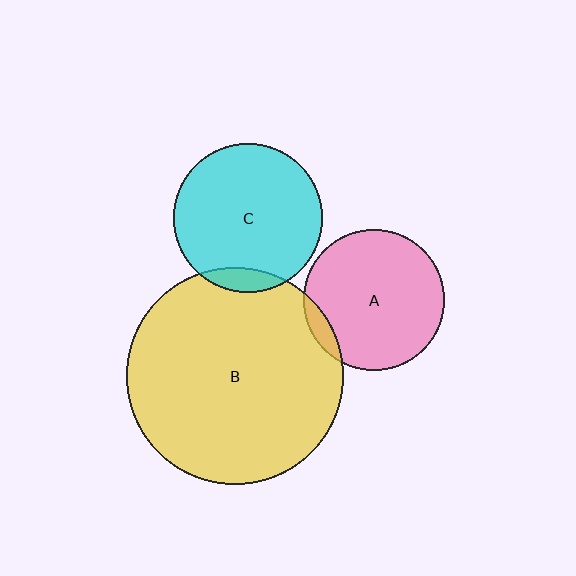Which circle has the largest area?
Circle B (yellow).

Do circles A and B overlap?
Yes.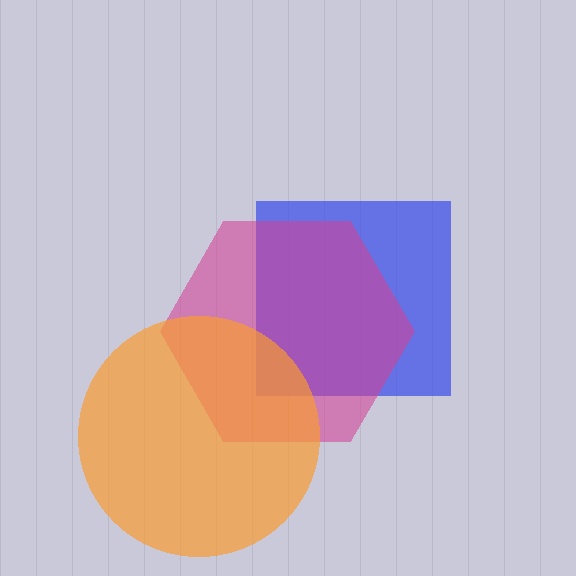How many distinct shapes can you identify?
There are 3 distinct shapes: a blue square, a magenta hexagon, an orange circle.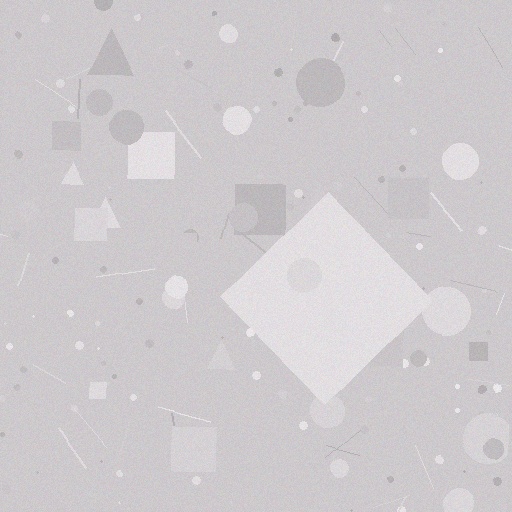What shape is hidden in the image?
A diamond is hidden in the image.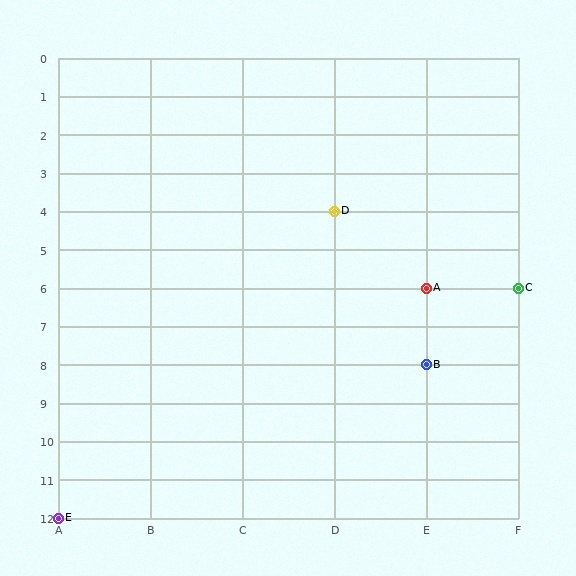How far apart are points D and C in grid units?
Points D and C are 2 columns and 2 rows apart (about 2.8 grid units diagonally).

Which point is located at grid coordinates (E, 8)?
Point B is at (E, 8).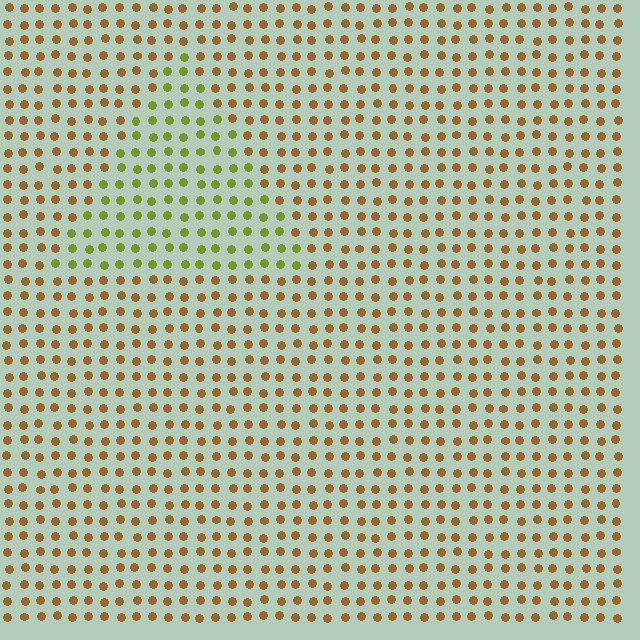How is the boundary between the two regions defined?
The boundary is defined purely by a slight shift in hue (about 46 degrees). Spacing, size, and orientation are identical on both sides.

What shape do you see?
I see a triangle.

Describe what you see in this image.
The image is filled with small brown elements in a uniform arrangement. A triangle-shaped region is visible where the elements are tinted to a slightly different hue, forming a subtle color boundary.